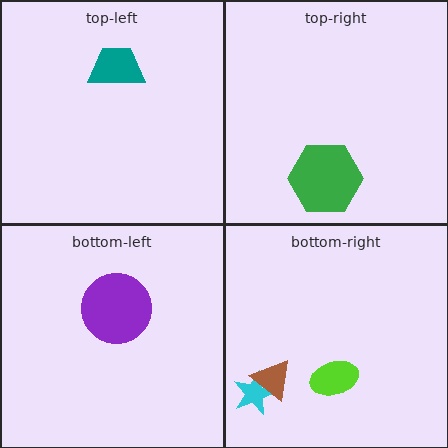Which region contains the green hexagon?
The top-right region.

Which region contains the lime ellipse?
The bottom-right region.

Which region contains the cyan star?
The bottom-right region.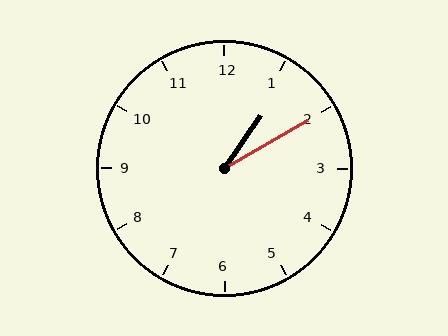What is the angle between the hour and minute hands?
Approximately 25 degrees.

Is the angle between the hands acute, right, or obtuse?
It is acute.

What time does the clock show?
1:10.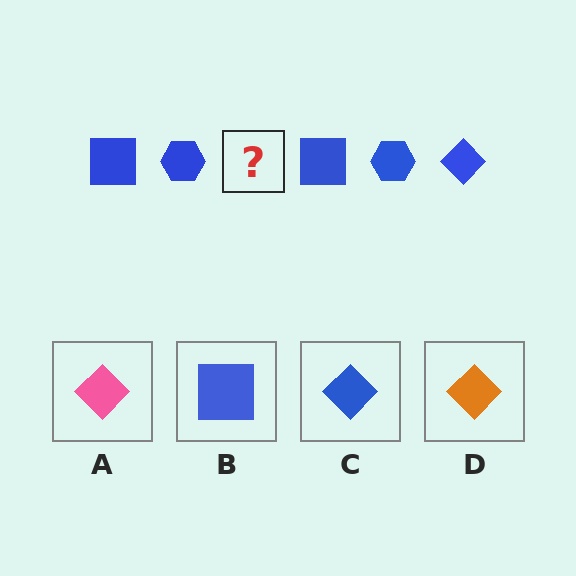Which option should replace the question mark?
Option C.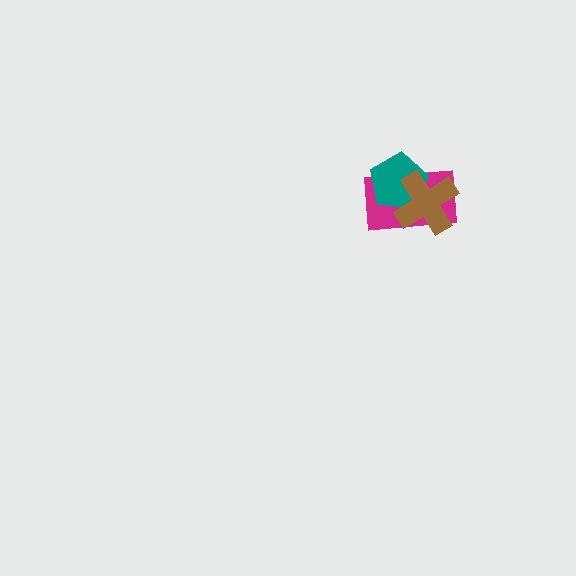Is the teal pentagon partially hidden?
Yes, it is partially covered by another shape.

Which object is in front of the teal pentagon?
The brown cross is in front of the teal pentagon.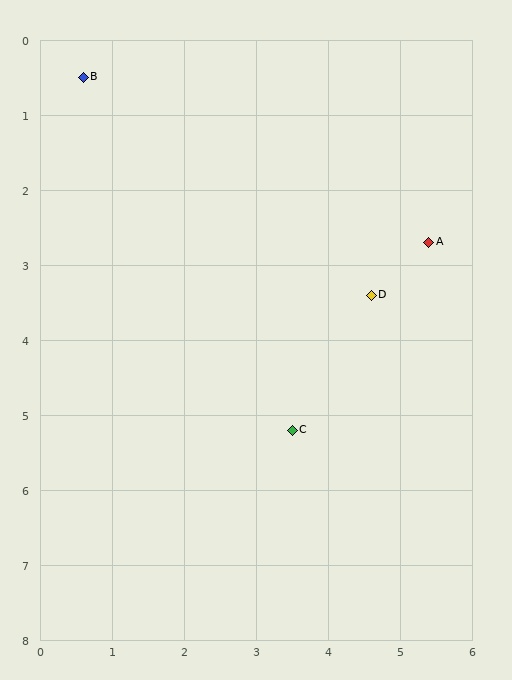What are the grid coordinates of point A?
Point A is at approximately (5.4, 2.7).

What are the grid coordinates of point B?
Point B is at approximately (0.6, 0.5).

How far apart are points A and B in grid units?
Points A and B are about 5.3 grid units apart.